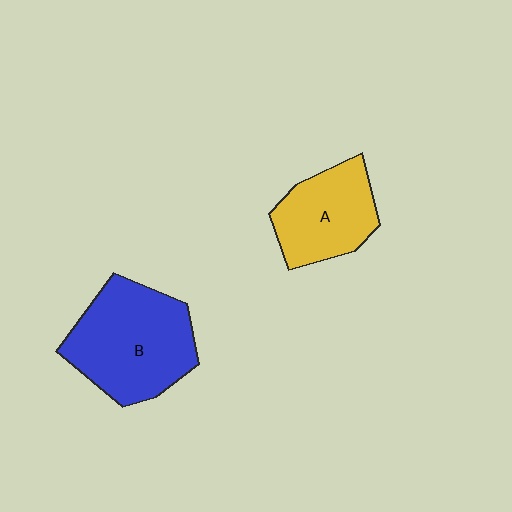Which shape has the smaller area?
Shape A (yellow).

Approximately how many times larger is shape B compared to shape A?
Approximately 1.5 times.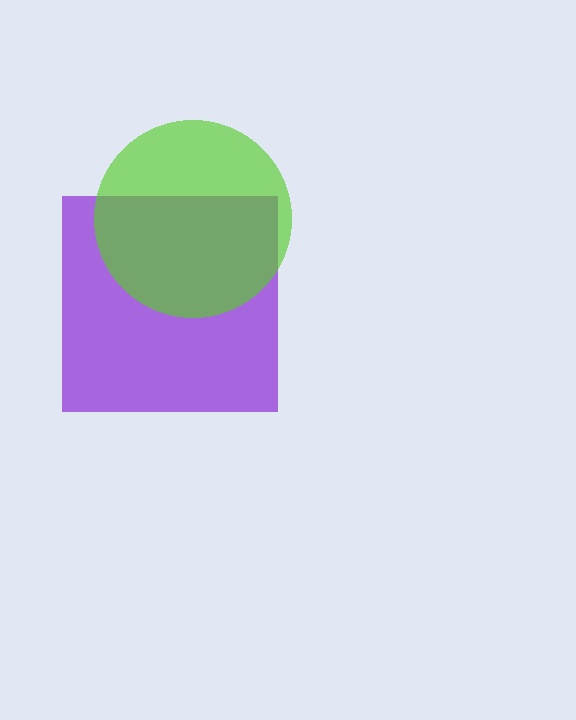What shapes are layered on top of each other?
The layered shapes are: a purple square, a lime circle.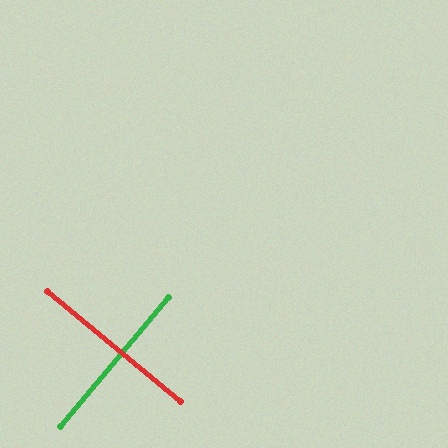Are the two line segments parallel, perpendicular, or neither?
Perpendicular — they meet at approximately 90°.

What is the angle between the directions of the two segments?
Approximately 90 degrees.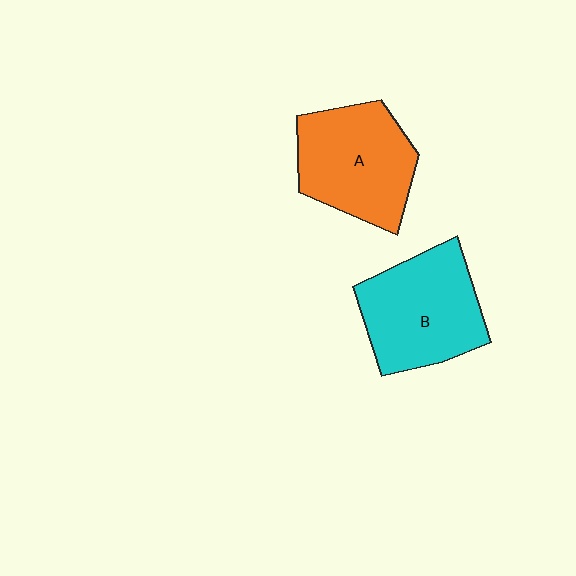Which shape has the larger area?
Shape B (cyan).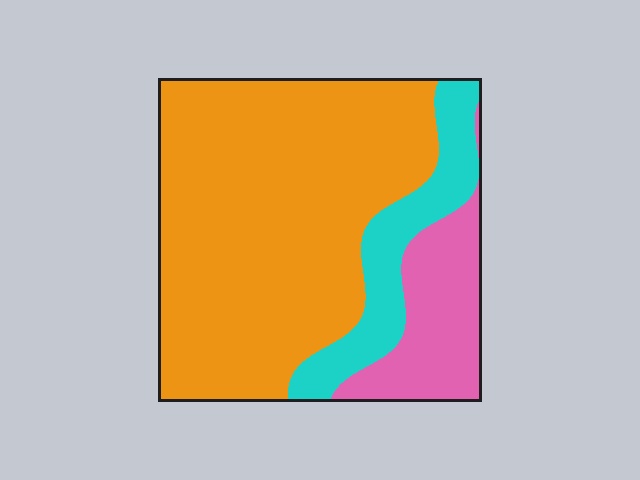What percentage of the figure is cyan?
Cyan takes up about one sixth (1/6) of the figure.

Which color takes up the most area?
Orange, at roughly 70%.